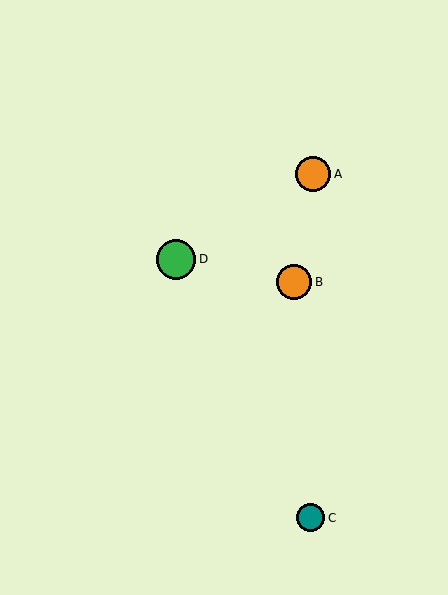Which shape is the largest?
The green circle (labeled D) is the largest.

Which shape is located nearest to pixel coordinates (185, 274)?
The green circle (labeled D) at (176, 259) is nearest to that location.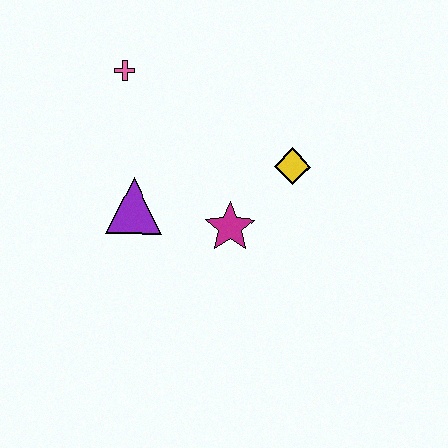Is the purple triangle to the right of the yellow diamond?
No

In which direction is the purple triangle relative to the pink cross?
The purple triangle is below the pink cross.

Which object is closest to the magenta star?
The yellow diamond is closest to the magenta star.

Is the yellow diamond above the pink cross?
No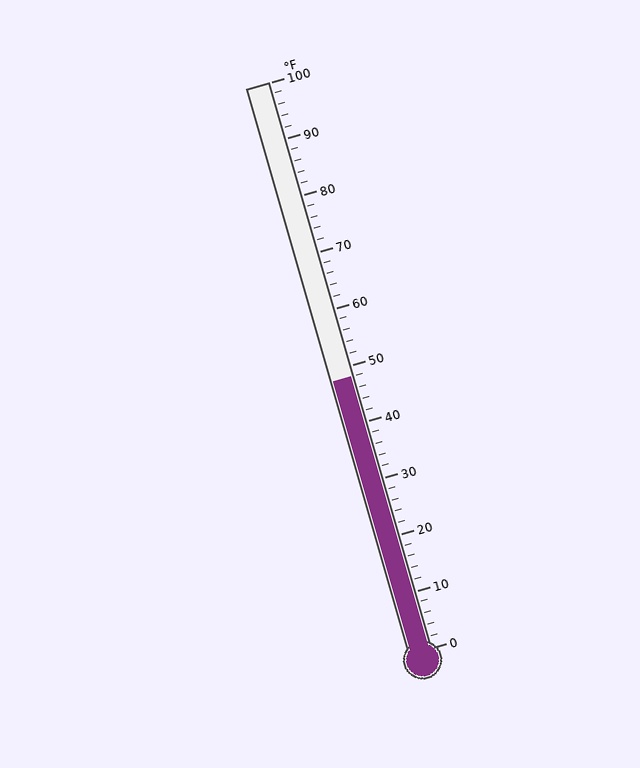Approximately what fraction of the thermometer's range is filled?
The thermometer is filled to approximately 50% of its range.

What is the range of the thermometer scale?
The thermometer scale ranges from 0°F to 100°F.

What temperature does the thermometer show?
The thermometer shows approximately 48°F.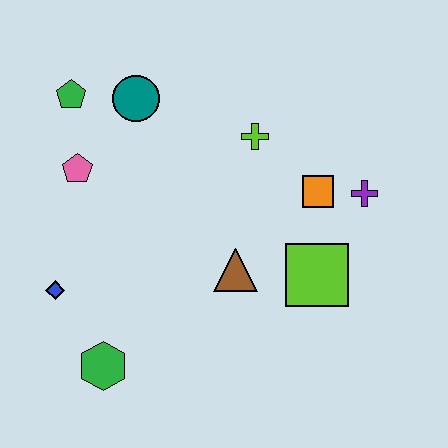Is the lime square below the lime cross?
Yes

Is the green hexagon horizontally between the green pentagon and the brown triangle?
Yes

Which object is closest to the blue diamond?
The green hexagon is closest to the blue diamond.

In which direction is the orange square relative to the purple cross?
The orange square is to the left of the purple cross.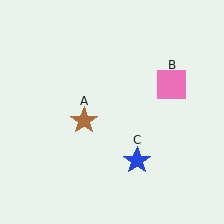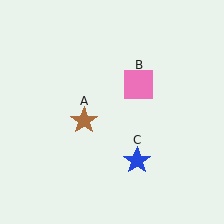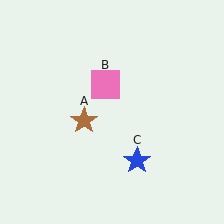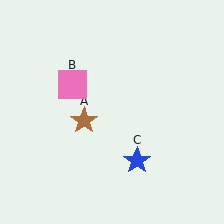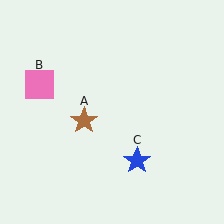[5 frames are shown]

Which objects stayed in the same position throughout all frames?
Brown star (object A) and blue star (object C) remained stationary.